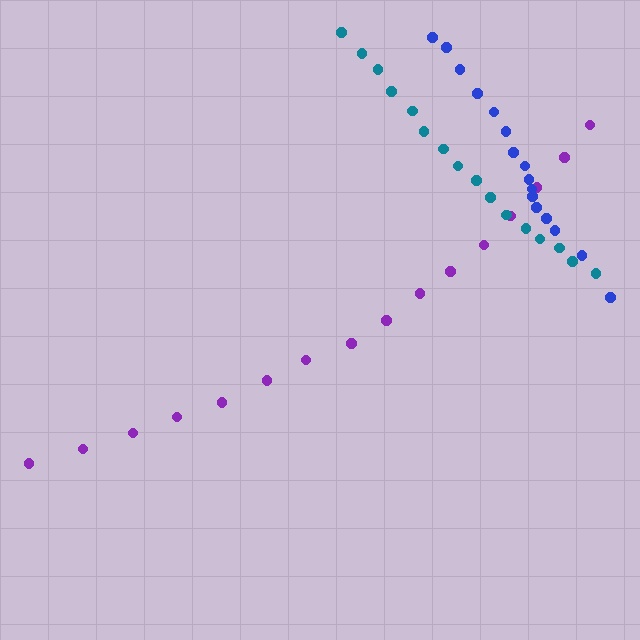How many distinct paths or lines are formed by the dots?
There are 3 distinct paths.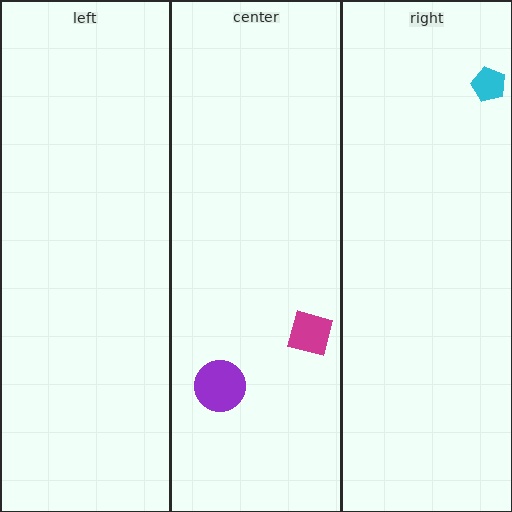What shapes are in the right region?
The cyan pentagon.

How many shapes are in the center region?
2.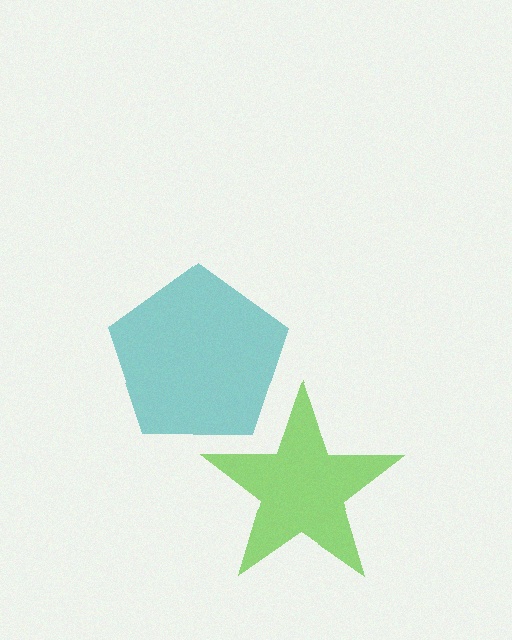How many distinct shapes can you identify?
There are 2 distinct shapes: a teal pentagon, a lime star.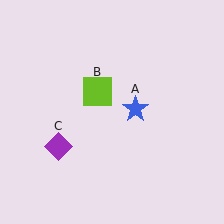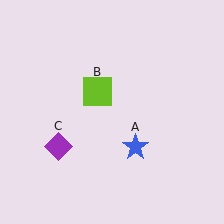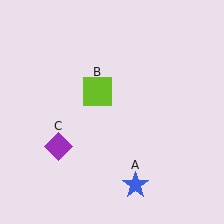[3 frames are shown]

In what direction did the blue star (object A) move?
The blue star (object A) moved down.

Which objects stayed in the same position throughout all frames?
Lime square (object B) and purple diamond (object C) remained stationary.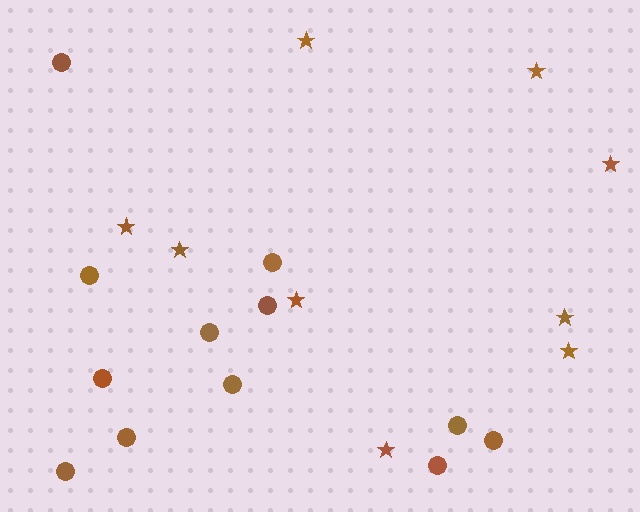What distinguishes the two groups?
There are 2 groups: one group of circles (12) and one group of stars (9).